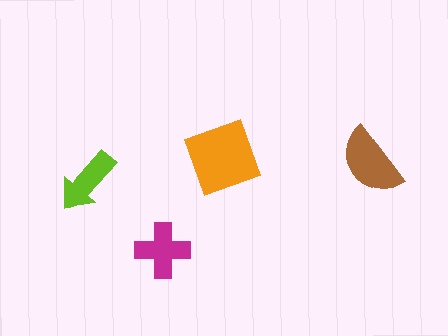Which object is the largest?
The orange diamond.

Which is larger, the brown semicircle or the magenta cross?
The brown semicircle.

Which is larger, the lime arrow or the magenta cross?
The magenta cross.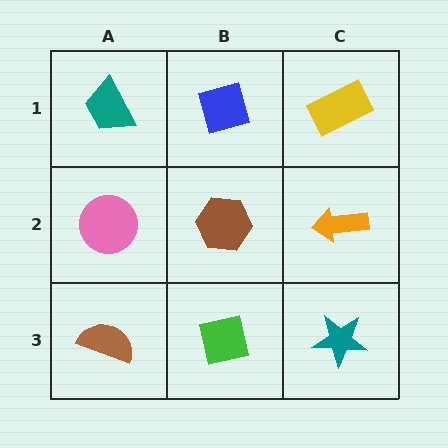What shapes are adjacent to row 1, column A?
A pink circle (row 2, column A), a blue diamond (row 1, column B).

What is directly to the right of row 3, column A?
A green square.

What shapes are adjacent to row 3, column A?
A pink circle (row 2, column A), a green square (row 3, column B).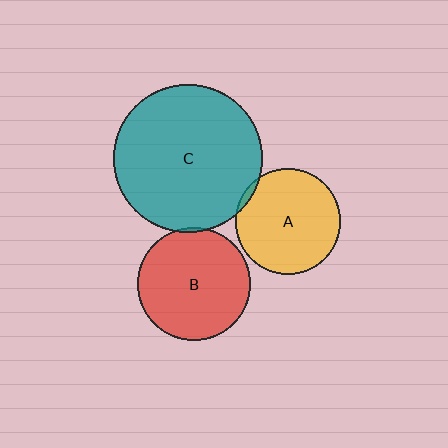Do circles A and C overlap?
Yes.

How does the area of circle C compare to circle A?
Approximately 2.0 times.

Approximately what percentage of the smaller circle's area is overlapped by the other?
Approximately 5%.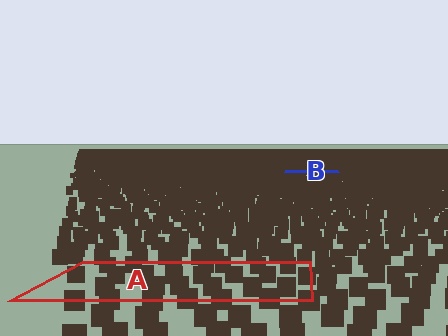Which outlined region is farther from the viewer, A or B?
Region B is farther from the viewer — the texture elements inside it appear smaller and more densely packed.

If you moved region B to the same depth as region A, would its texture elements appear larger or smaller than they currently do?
They would appear larger. At a closer depth, the same texture elements are projected at a bigger on-screen size.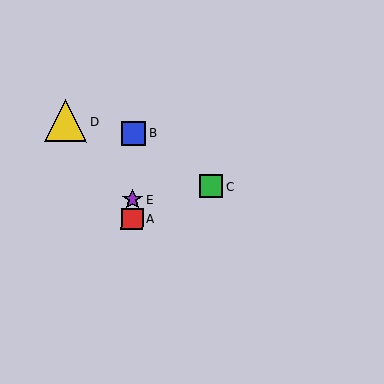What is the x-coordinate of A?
Object A is at x≈132.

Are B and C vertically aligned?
No, B is at x≈133 and C is at x≈211.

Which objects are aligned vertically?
Objects A, B, E are aligned vertically.